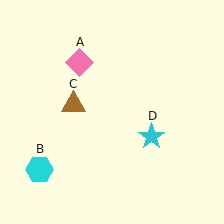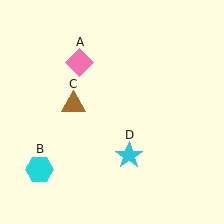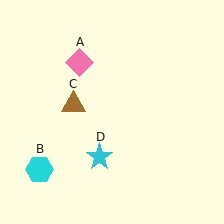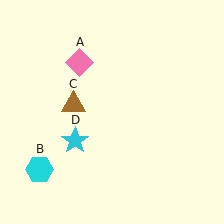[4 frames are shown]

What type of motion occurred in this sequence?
The cyan star (object D) rotated clockwise around the center of the scene.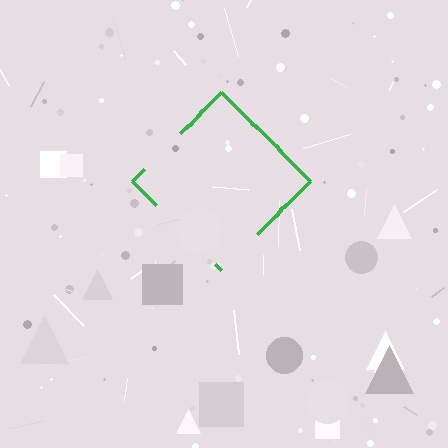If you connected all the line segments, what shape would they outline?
They would outline a diamond.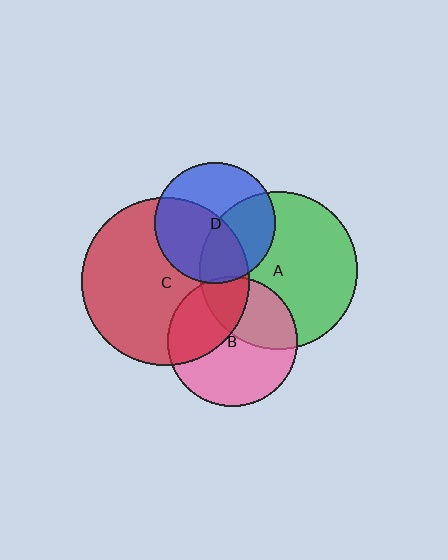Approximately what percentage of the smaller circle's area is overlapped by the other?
Approximately 40%.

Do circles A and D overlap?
Yes.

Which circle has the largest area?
Circle C (red).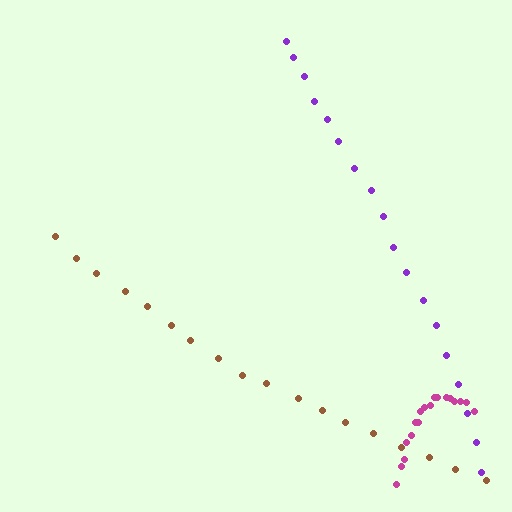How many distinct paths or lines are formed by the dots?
There are 3 distinct paths.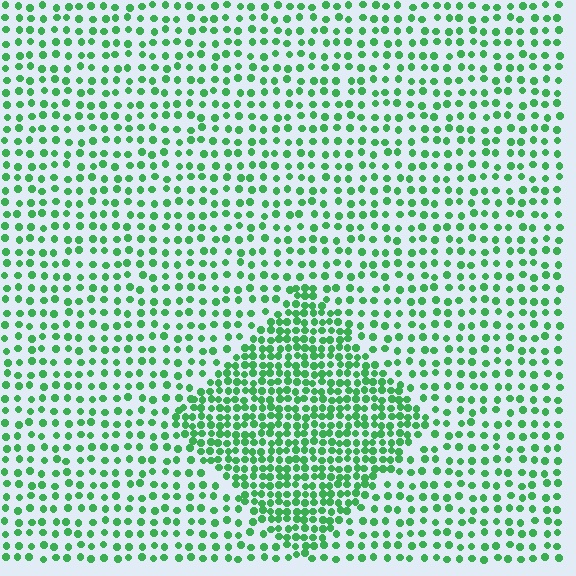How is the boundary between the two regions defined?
The boundary is defined by a change in element density (approximately 2.0x ratio). All elements are the same color, size, and shape.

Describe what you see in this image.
The image contains small green elements arranged at two different densities. A diamond-shaped region is visible where the elements are more densely packed than the surrounding area.